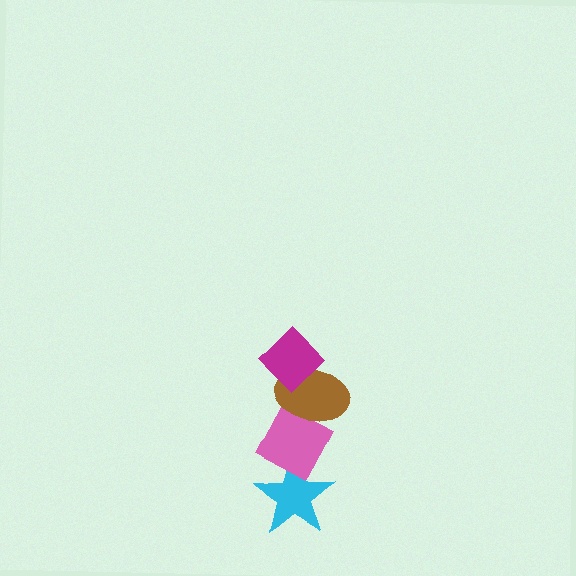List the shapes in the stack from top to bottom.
From top to bottom: the magenta diamond, the brown ellipse, the pink diamond, the cyan star.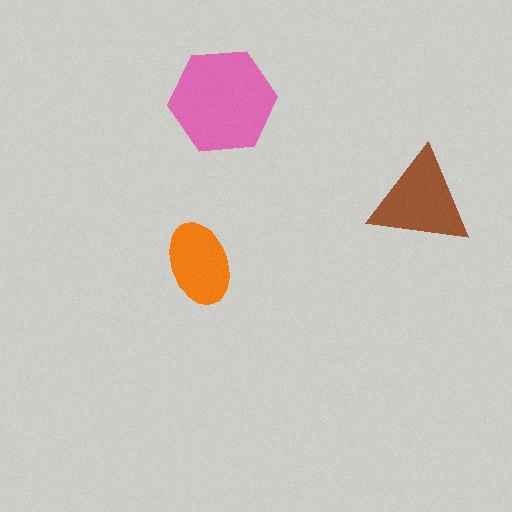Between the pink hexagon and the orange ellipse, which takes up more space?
The pink hexagon.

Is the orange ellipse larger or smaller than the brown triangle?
Smaller.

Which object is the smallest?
The orange ellipse.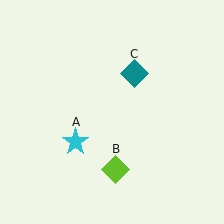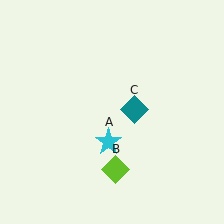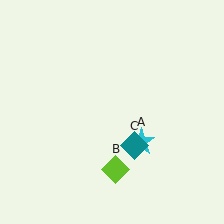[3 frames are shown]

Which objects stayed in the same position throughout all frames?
Lime diamond (object B) remained stationary.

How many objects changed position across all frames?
2 objects changed position: cyan star (object A), teal diamond (object C).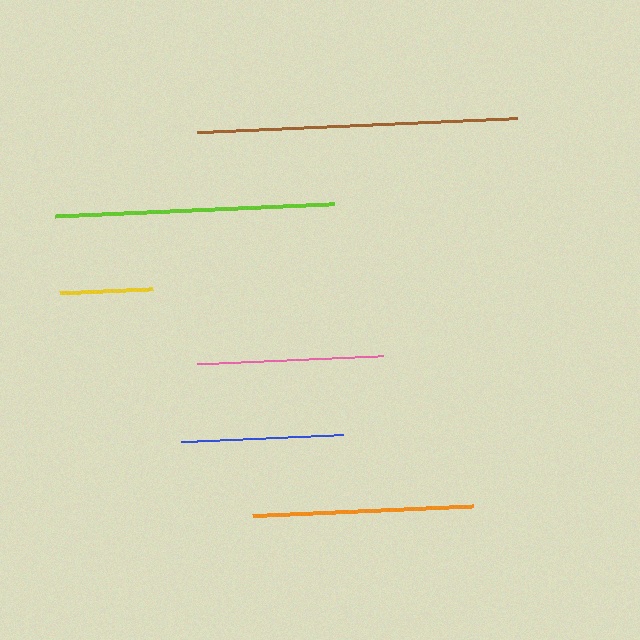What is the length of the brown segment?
The brown segment is approximately 320 pixels long.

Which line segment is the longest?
The brown line is the longest at approximately 320 pixels.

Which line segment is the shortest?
The yellow line is the shortest at approximately 93 pixels.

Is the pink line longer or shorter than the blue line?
The pink line is longer than the blue line.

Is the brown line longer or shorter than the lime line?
The brown line is longer than the lime line.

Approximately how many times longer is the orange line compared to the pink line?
The orange line is approximately 1.2 times the length of the pink line.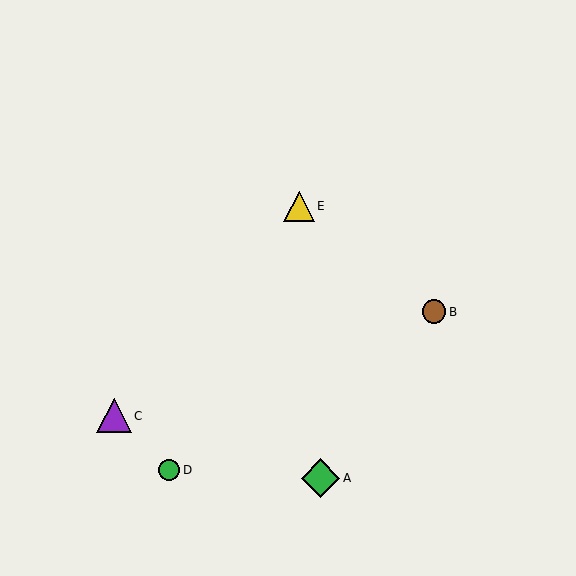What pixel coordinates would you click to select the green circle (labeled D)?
Click at (169, 470) to select the green circle D.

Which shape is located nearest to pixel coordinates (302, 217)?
The yellow triangle (labeled E) at (299, 206) is nearest to that location.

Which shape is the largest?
The green diamond (labeled A) is the largest.